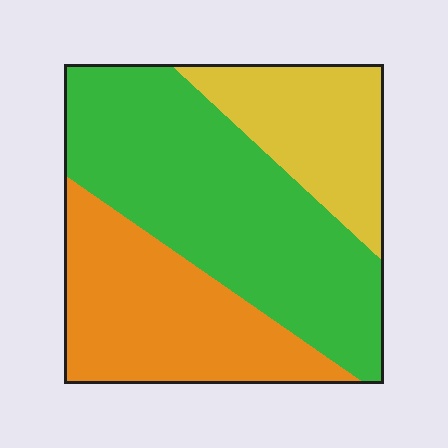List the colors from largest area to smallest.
From largest to smallest: green, orange, yellow.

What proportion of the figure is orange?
Orange covers 31% of the figure.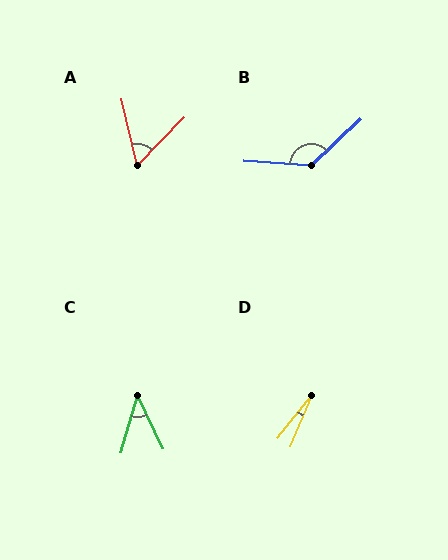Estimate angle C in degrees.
Approximately 42 degrees.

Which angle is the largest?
B, at approximately 133 degrees.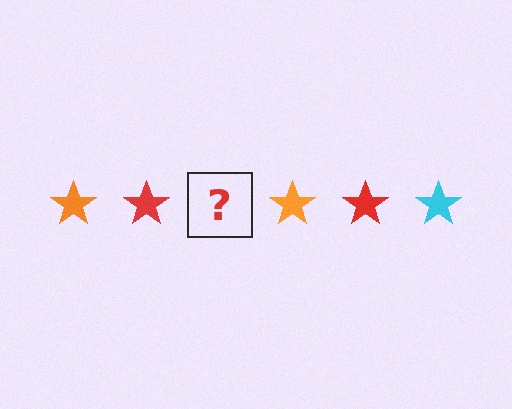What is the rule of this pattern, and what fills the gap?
The rule is that the pattern cycles through orange, red, cyan stars. The gap should be filled with a cyan star.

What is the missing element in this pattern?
The missing element is a cyan star.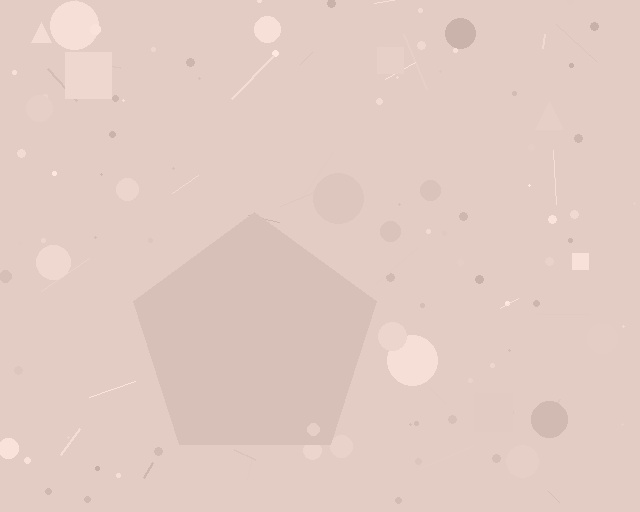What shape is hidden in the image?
A pentagon is hidden in the image.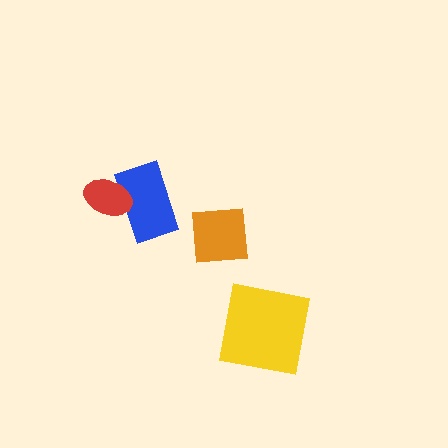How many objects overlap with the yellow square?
0 objects overlap with the yellow square.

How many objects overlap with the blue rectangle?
1 object overlaps with the blue rectangle.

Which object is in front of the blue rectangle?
The red ellipse is in front of the blue rectangle.